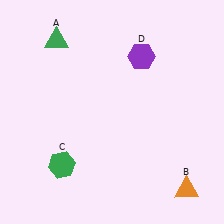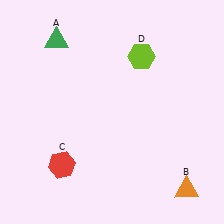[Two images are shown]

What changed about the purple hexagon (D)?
In Image 1, D is purple. In Image 2, it changed to lime.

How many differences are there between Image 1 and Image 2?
There are 2 differences between the two images.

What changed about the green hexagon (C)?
In Image 1, C is green. In Image 2, it changed to red.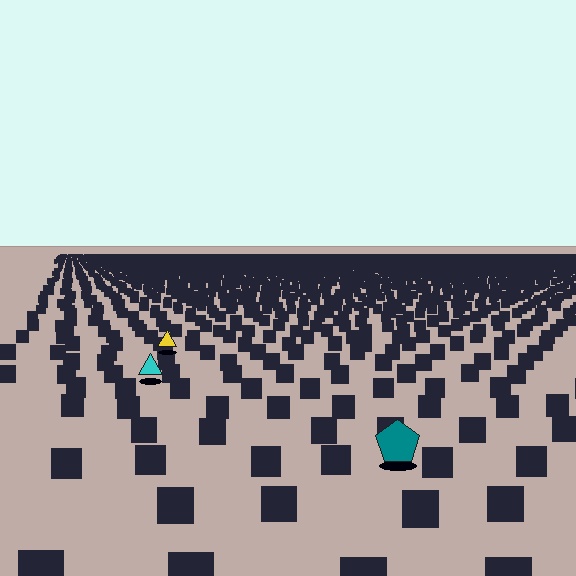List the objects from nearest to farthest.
From nearest to farthest: the teal pentagon, the cyan triangle, the yellow triangle.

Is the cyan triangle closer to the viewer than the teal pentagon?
No. The teal pentagon is closer — you can tell from the texture gradient: the ground texture is coarser near it.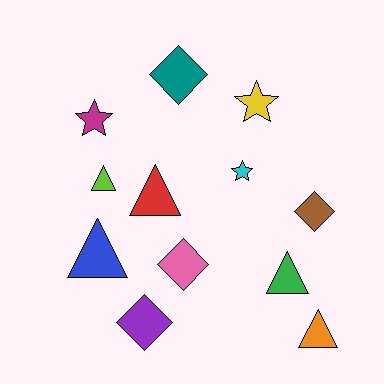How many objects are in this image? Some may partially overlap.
There are 12 objects.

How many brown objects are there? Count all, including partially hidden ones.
There is 1 brown object.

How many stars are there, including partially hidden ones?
There are 3 stars.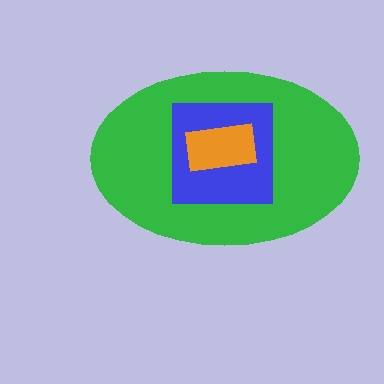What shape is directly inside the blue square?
The orange rectangle.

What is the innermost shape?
The orange rectangle.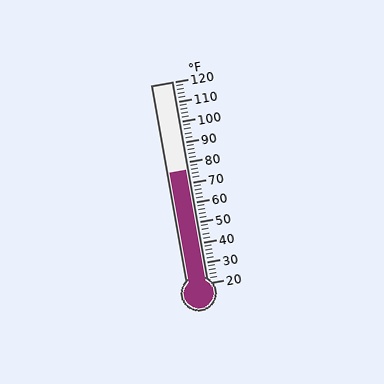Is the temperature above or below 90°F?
The temperature is below 90°F.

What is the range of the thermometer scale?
The thermometer scale ranges from 20°F to 120°F.